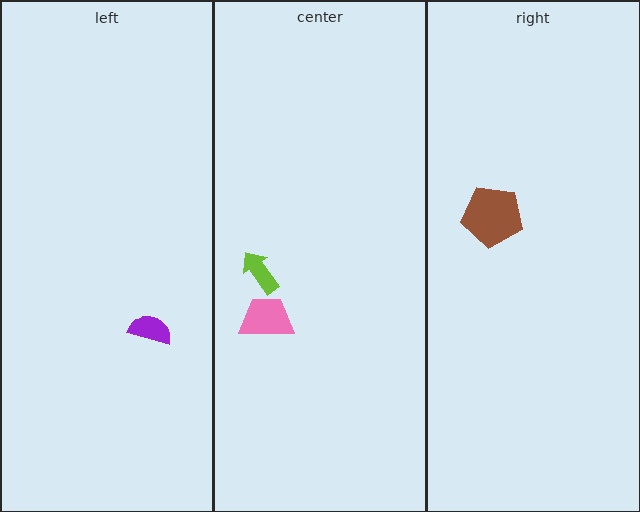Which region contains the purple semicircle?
The left region.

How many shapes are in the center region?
2.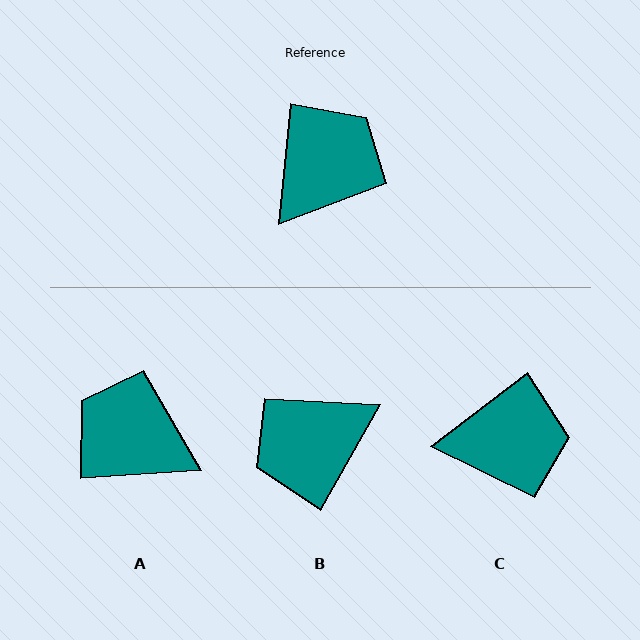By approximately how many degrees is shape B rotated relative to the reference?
Approximately 156 degrees counter-clockwise.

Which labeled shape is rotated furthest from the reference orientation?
B, about 156 degrees away.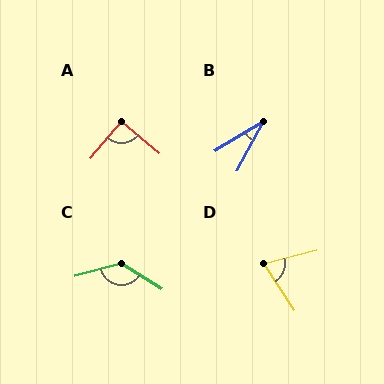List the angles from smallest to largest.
B (31°), D (70°), A (91°), C (133°).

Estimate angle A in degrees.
Approximately 91 degrees.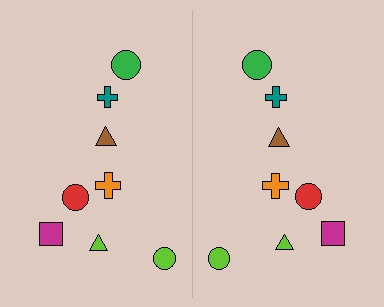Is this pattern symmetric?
Yes, this pattern has bilateral (reflection) symmetry.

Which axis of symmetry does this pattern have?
The pattern has a vertical axis of symmetry running through the center of the image.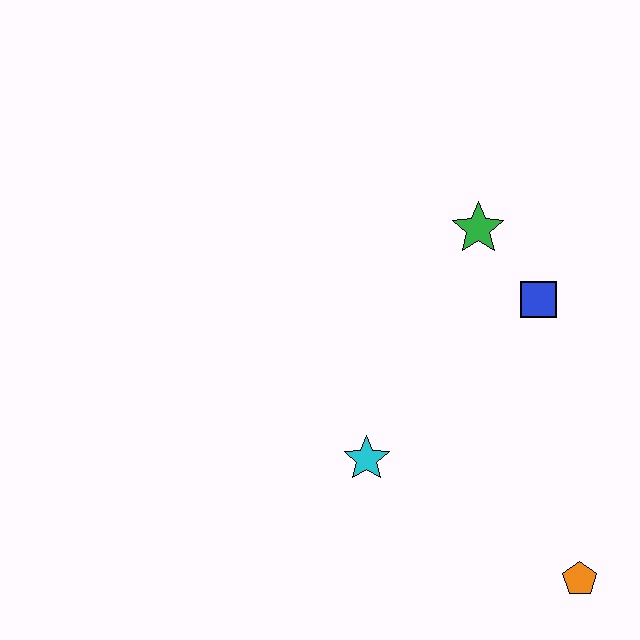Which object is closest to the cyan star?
The blue square is closest to the cyan star.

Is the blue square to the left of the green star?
No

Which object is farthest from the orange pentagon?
The green star is farthest from the orange pentagon.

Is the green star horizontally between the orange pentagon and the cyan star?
Yes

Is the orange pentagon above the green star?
No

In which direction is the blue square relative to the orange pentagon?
The blue square is above the orange pentagon.